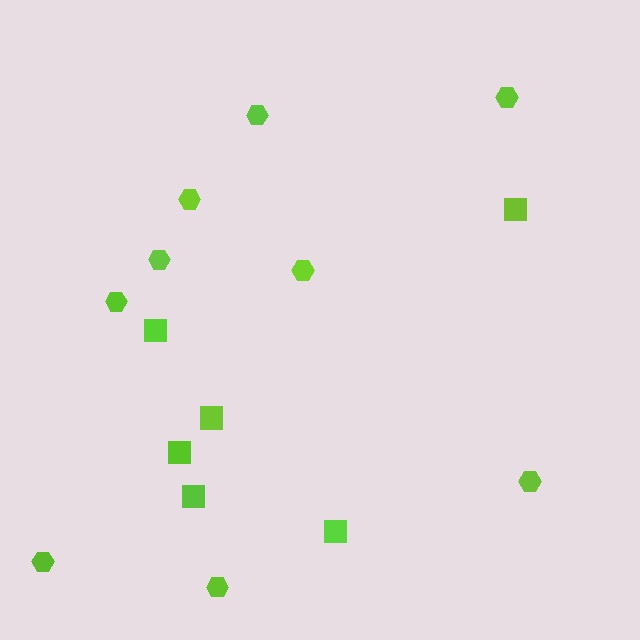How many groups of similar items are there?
There are 2 groups: one group of squares (6) and one group of hexagons (9).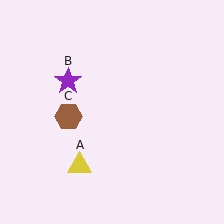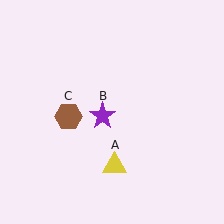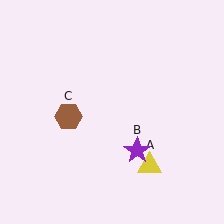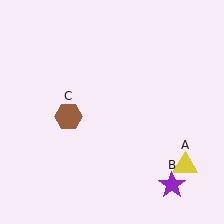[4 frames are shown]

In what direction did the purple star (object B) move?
The purple star (object B) moved down and to the right.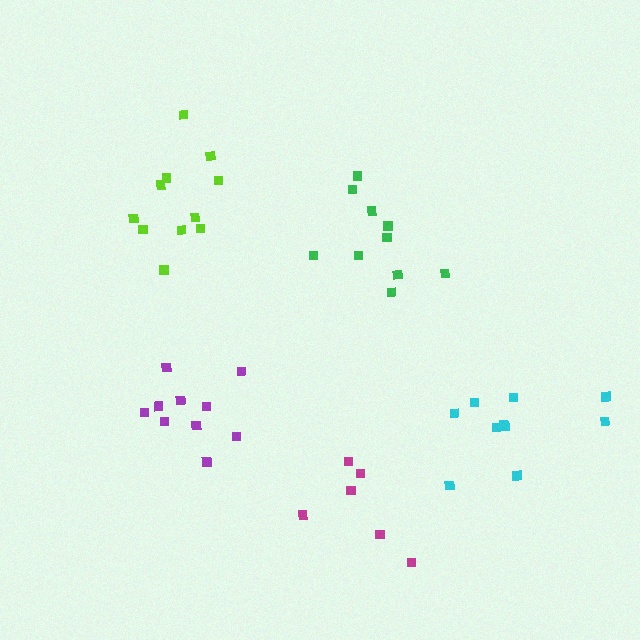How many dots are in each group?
Group 1: 10 dots, Group 2: 10 dots, Group 3: 10 dots, Group 4: 11 dots, Group 5: 6 dots (47 total).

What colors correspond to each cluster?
The clusters are colored: purple, green, cyan, lime, magenta.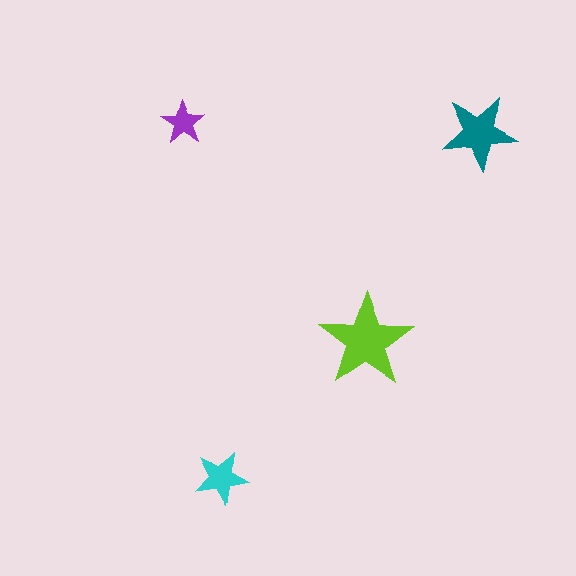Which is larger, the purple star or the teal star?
The teal one.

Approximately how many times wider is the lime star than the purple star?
About 2 times wider.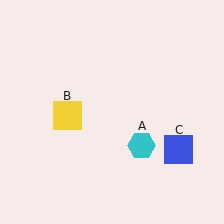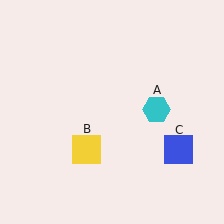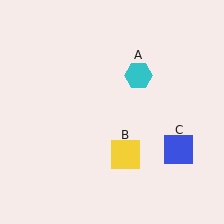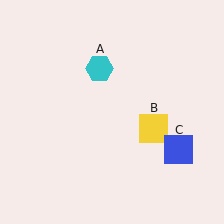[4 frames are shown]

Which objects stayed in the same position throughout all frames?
Blue square (object C) remained stationary.